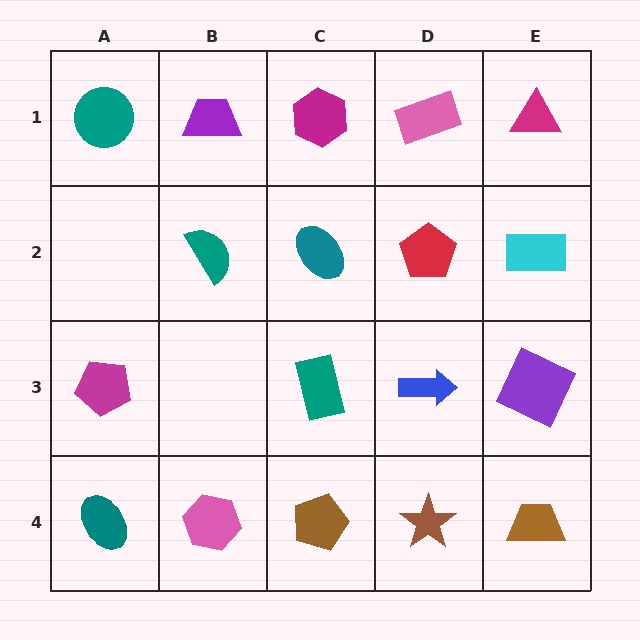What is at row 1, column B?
A purple trapezoid.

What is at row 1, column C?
A magenta hexagon.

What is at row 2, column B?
A teal semicircle.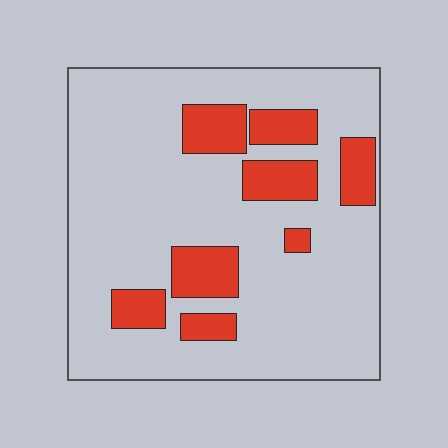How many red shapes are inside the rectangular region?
8.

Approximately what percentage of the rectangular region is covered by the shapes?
Approximately 20%.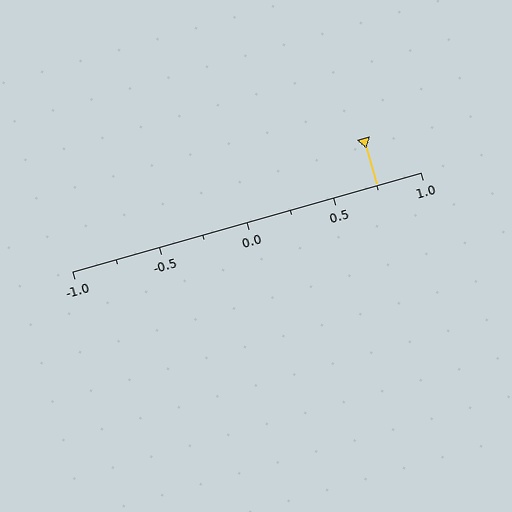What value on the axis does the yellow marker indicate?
The marker indicates approximately 0.75.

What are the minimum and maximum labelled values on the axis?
The axis runs from -1.0 to 1.0.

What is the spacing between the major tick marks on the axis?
The major ticks are spaced 0.5 apart.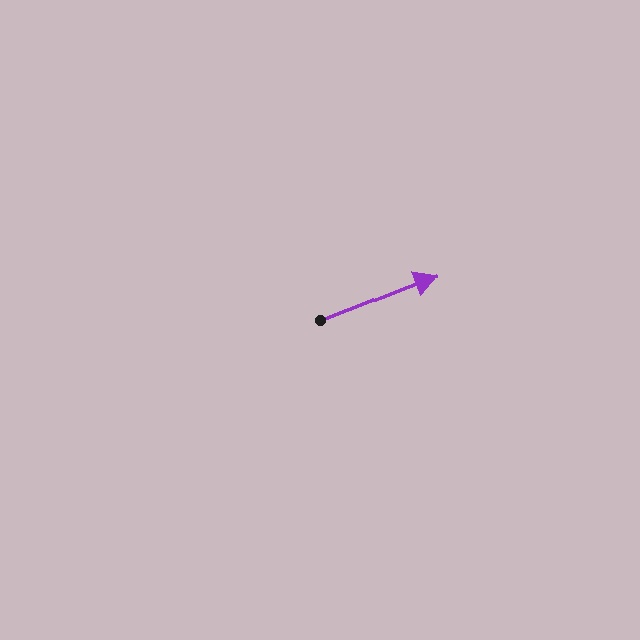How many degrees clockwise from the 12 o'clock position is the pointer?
Approximately 69 degrees.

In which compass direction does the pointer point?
East.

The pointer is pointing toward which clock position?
Roughly 2 o'clock.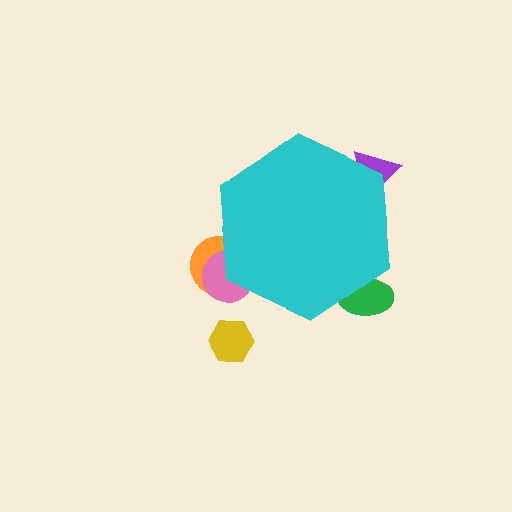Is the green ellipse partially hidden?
Yes, the green ellipse is partially hidden behind the cyan hexagon.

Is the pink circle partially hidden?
Yes, the pink circle is partially hidden behind the cyan hexagon.